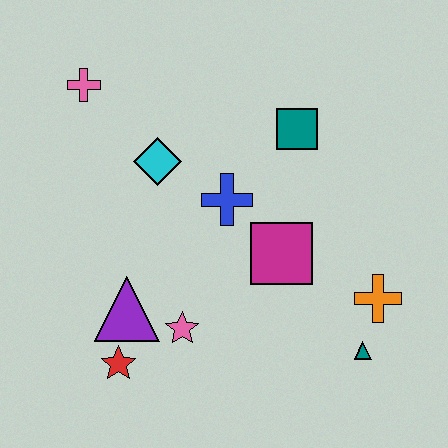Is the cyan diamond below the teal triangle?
No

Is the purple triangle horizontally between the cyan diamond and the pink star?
No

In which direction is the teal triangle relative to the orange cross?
The teal triangle is below the orange cross.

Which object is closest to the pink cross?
The cyan diamond is closest to the pink cross.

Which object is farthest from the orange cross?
The pink cross is farthest from the orange cross.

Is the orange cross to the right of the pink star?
Yes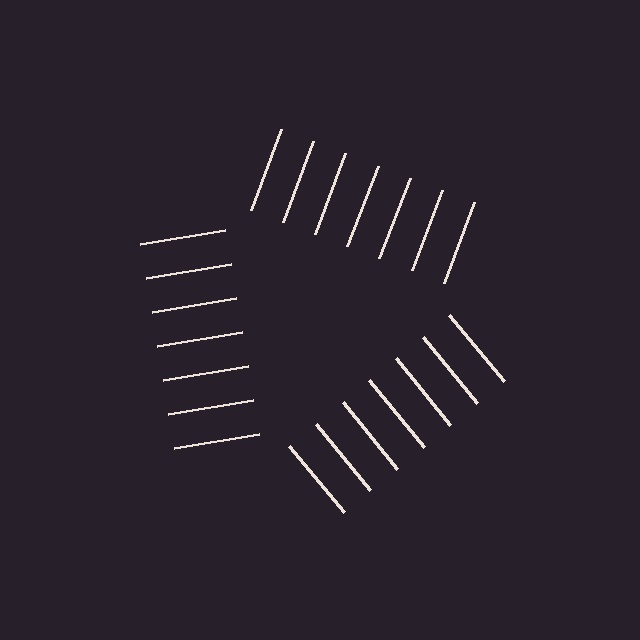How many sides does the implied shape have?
3 sides — the line-ends trace a triangle.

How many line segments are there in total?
21 — 7 along each of the 3 edges.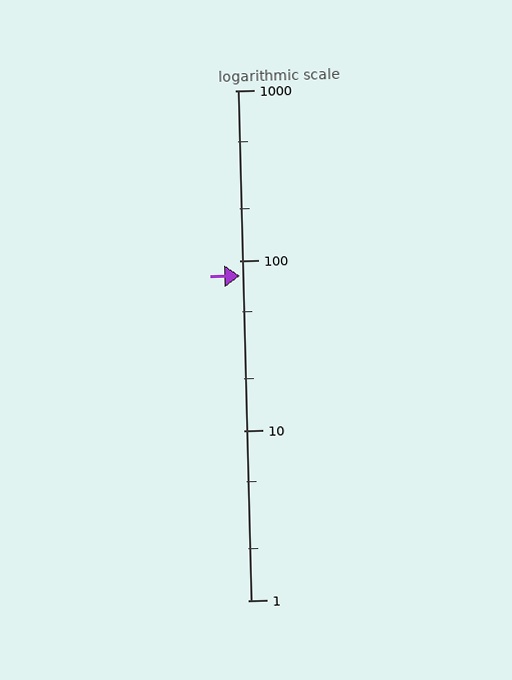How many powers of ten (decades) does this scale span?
The scale spans 3 decades, from 1 to 1000.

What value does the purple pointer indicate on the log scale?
The pointer indicates approximately 81.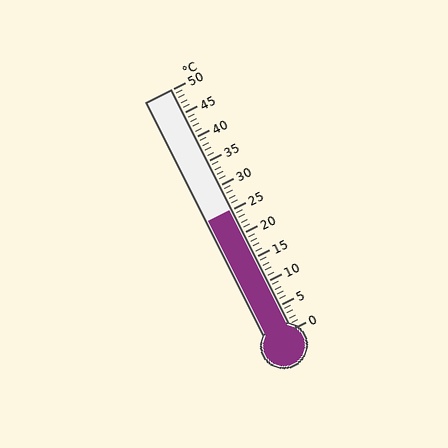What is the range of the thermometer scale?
The thermometer scale ranges from 0°C to 50°C.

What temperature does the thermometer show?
The thermometer shows approximately 25°C.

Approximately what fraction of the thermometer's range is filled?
The thermometer is filled to approximately 50% of its range.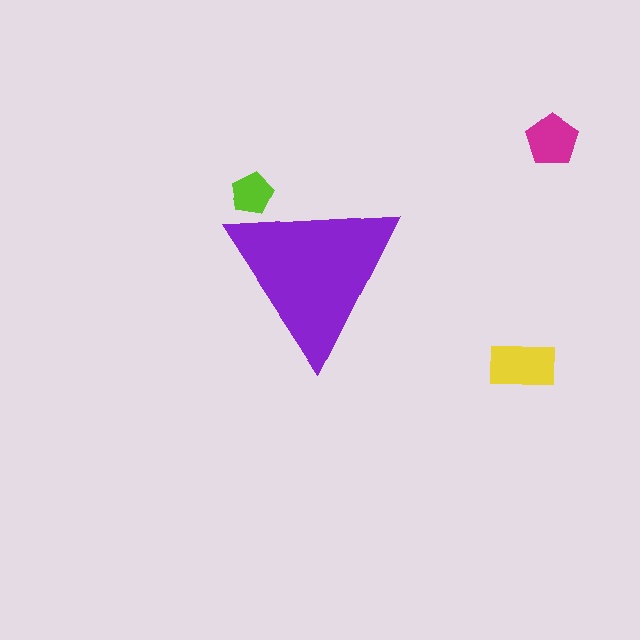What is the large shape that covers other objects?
A purple triangle.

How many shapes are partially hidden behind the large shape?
1 shape is partially hidden.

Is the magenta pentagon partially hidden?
No, the magenta pentagon is fully visible.